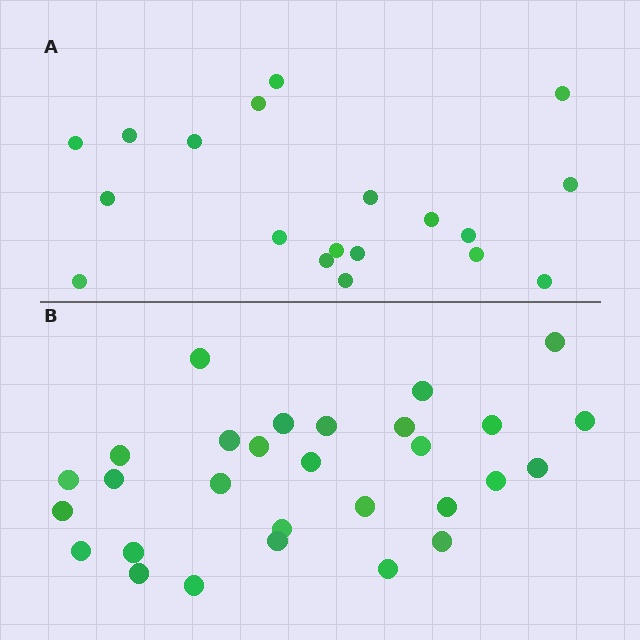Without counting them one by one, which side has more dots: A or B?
Region B (the bottom region) has more dots.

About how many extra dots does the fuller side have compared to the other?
Region B has roughly 10 or so more dots than region A.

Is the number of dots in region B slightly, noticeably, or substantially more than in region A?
Region B has substantially more. The ratio is roughly 1.5 to 1.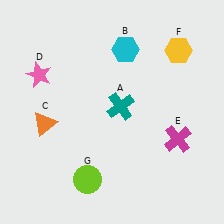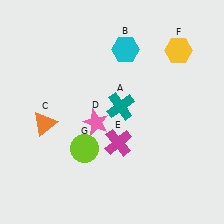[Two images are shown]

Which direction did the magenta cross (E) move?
The magenta cross (E) moved left.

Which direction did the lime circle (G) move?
The lime circle (G) moved up.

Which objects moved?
The objects that moved are: the pink star (D), the magenta cross (E), the lime circle (G).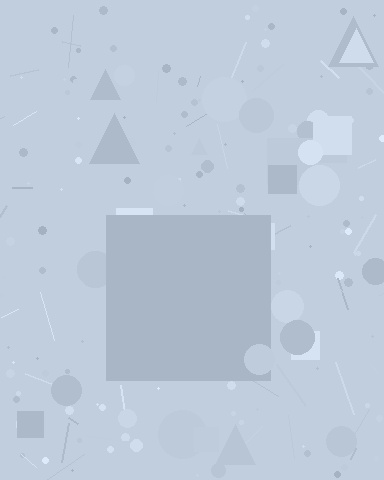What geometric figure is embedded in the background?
A square is embedded in the background.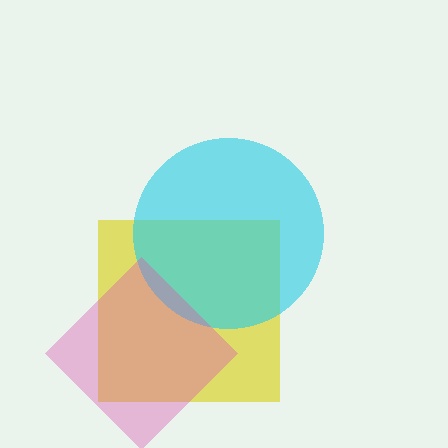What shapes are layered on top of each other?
The layered shapes are: a yellow square, a cyan circle, a pink diamond.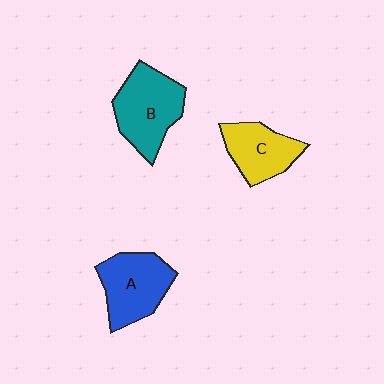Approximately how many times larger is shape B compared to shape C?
Approximately 1.3 times.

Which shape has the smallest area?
Shape C (yellow).